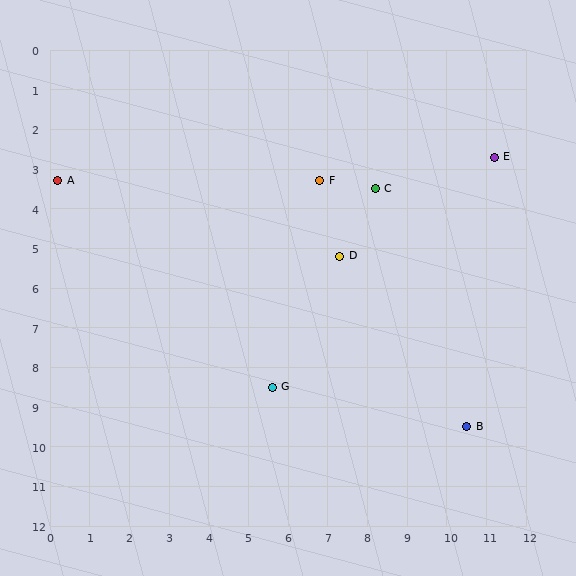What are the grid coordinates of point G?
Point G is at approximately (5.6, 8.5).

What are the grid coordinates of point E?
Point E is at approximately (11.2, 2.7).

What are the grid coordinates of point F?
Point F is at approximately (6.8, 3.3).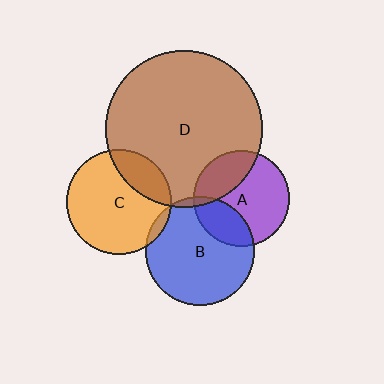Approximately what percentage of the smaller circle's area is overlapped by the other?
Approximately 5%.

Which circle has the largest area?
Circle D (brown).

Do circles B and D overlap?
Yes.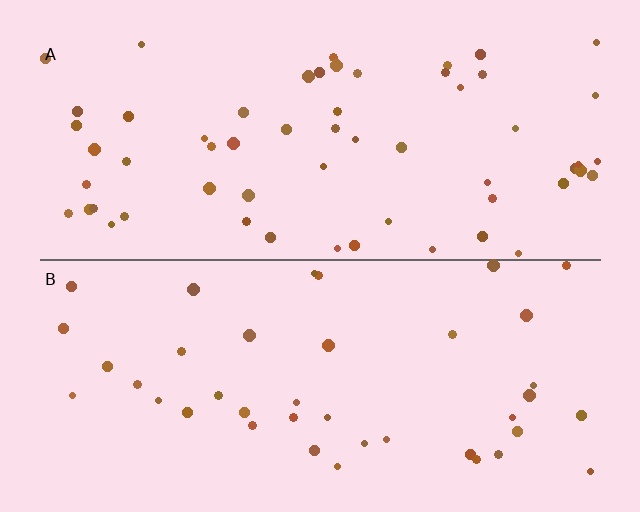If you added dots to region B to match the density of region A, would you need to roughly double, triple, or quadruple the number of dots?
Approximately double.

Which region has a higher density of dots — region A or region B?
A (the top).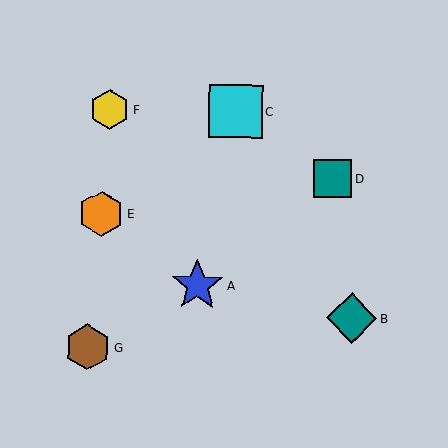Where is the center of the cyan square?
The center of the cyan square is at (235, 111).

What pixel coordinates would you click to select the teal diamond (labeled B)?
Click at (352, 318) to select the teal diamond B.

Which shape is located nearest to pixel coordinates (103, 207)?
The orange hexagon (labeled E) at (101, 214) is nearest to that location.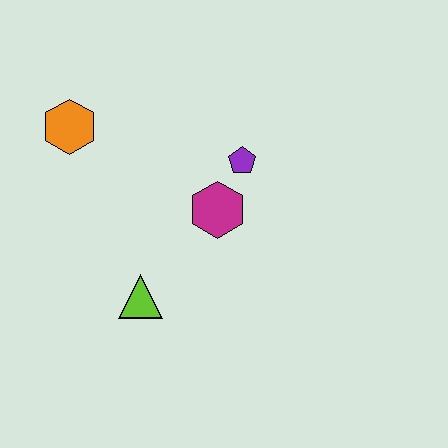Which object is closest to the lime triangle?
The magenta hexagon is closest to the lime triangle.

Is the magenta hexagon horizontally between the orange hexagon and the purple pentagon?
Yes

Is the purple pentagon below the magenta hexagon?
No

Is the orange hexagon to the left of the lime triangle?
Yes